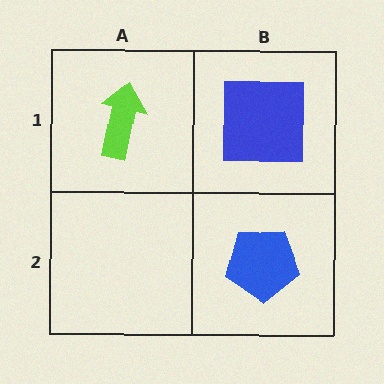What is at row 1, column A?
A lime arrow.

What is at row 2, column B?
A blue pentagon.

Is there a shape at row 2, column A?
No, that cell is empty.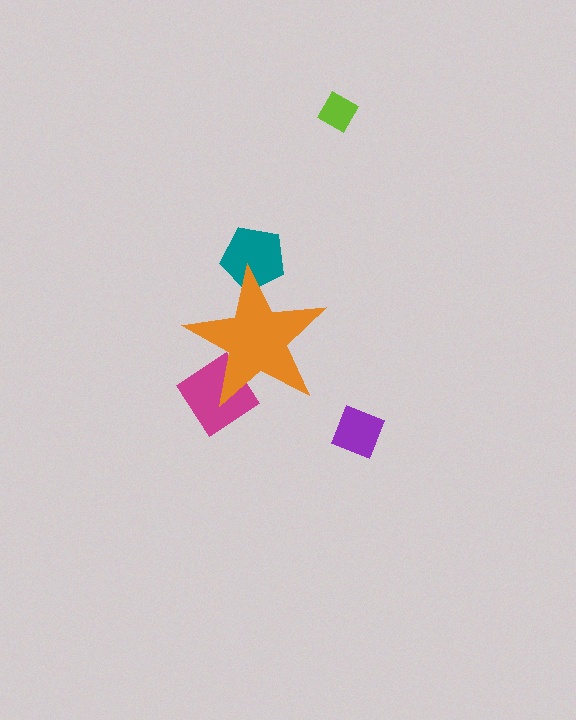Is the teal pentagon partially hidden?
Yes, the teal pentagon is partially hidden behind the orange star.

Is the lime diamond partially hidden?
No, the lime diamond is fully visible.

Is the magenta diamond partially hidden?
Yes, the magenta diamond is partially hidden behind the orange star.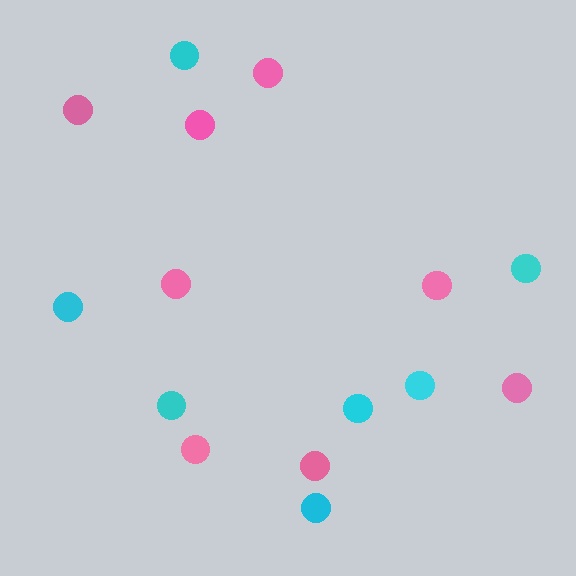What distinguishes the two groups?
There are 2 groups: one group of pink circles (8) and one group of cyan circles (7).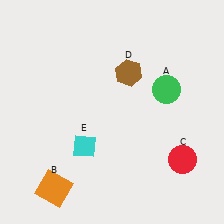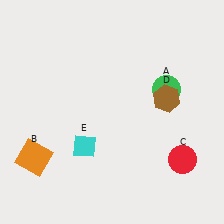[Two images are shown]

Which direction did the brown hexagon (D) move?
The brown hexagon (D) moved right.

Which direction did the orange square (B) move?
The orange square (B) moved up.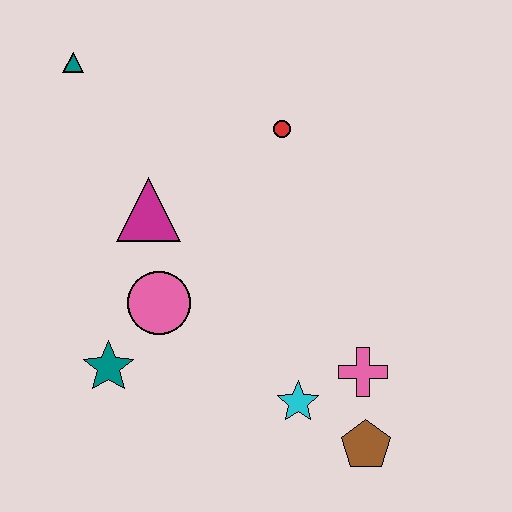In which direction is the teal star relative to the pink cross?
The teal star is to the left of the pink cross.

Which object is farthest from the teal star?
The teal triangle is farthest from the teal star.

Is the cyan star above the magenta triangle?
No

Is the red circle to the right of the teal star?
Yes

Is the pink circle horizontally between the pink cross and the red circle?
No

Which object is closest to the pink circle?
The teal star is closest to the pink circle.